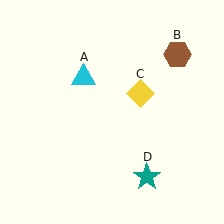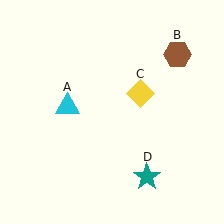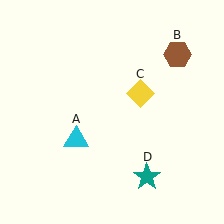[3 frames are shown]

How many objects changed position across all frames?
1 object changed position: cyan triangle (object A).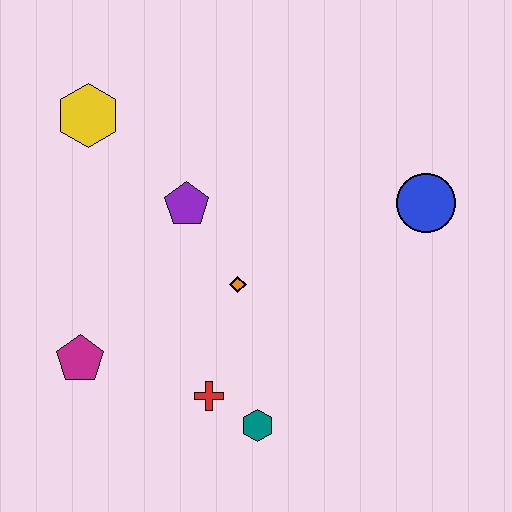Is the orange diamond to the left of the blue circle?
Yes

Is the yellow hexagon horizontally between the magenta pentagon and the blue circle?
Yes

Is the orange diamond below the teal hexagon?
No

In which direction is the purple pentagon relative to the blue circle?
The purple pentagon is to the left of the blue circle.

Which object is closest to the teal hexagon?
The red cross is closest to the teal hexagon.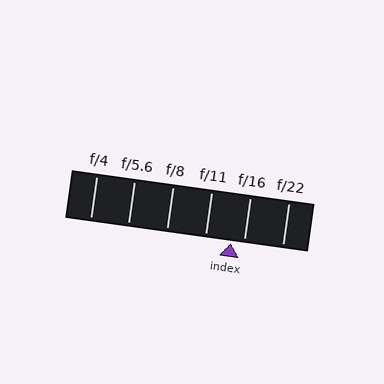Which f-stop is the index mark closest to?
The index mark is closest to f/16.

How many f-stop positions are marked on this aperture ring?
There are 6 f-stop positions marked.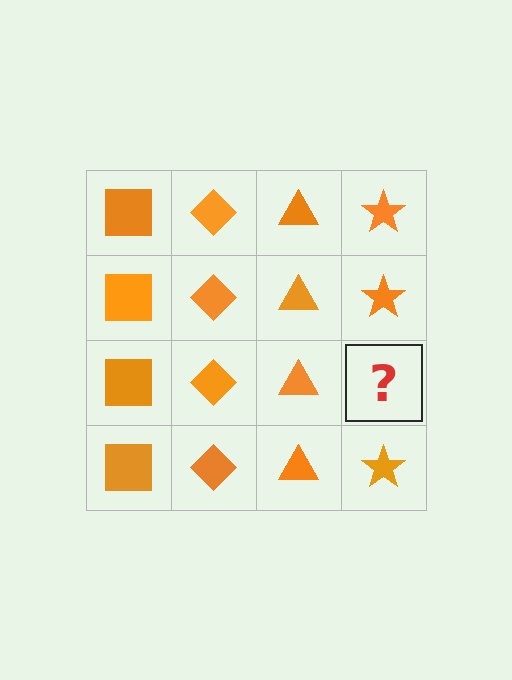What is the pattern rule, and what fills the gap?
The rule is that each column has a consistent shape. The gap should be filled with an orange star.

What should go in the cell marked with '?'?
The missing cell should contain an orange star.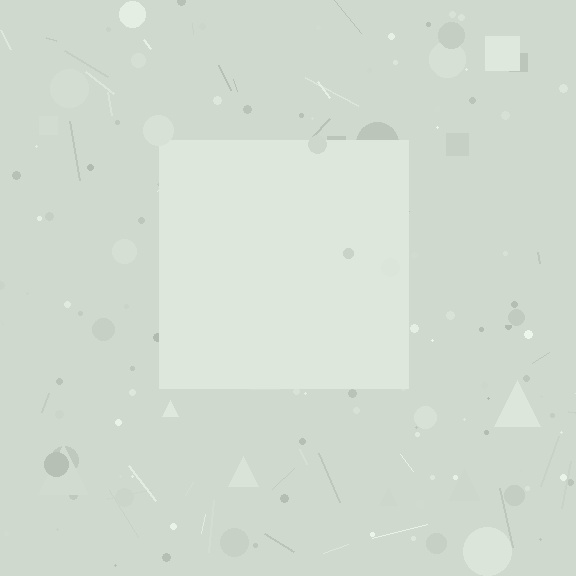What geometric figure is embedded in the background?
A square is embedded in the background.